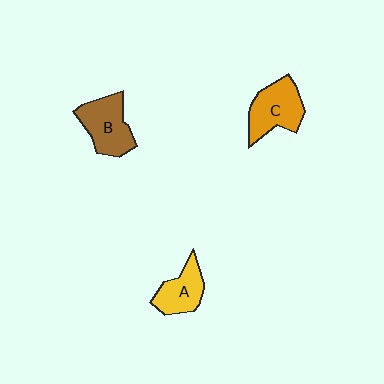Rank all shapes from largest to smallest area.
From largest to smallest: B (brown), C (orange), A (yellow).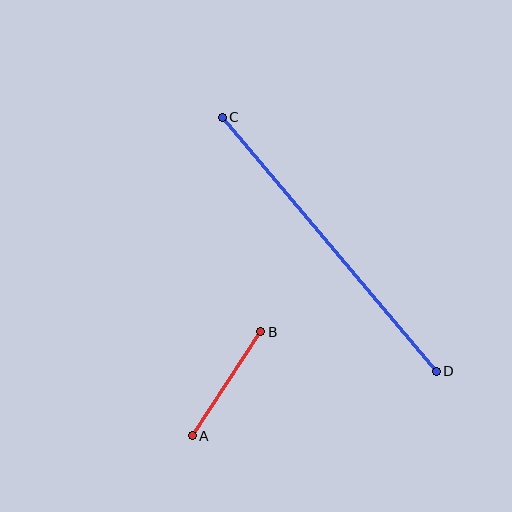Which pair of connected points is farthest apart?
Points C and D are farthest apart.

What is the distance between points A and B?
The distance is approximately 125 pixels.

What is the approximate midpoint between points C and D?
The midpoint is at approximately (329, 244) pixels.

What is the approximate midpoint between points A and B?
The midpoint is at approximately (227, 384) pixels.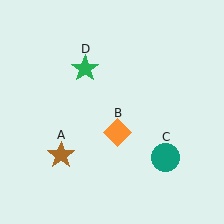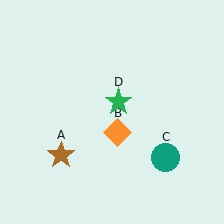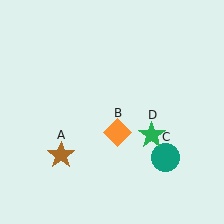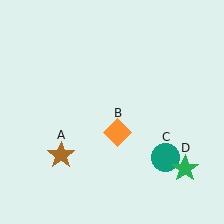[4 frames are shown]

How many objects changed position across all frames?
1 object changed position: green star (object D).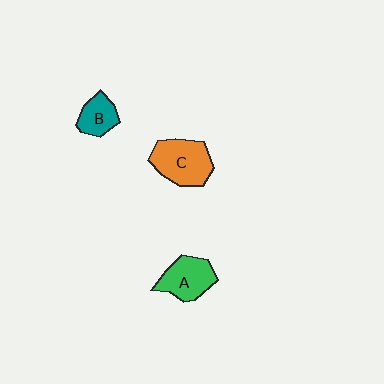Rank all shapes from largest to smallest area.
From largest to smallest: C (orange), A (green), B (teal).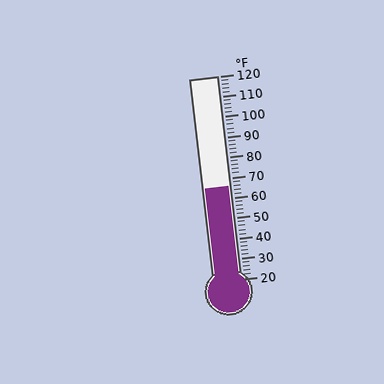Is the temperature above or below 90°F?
The temperature is below 90°F.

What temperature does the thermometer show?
The thermometer shows approximately 66°F.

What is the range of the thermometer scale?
The thermometer scale ranges from 20°F to 120°F.